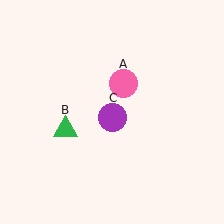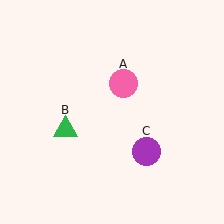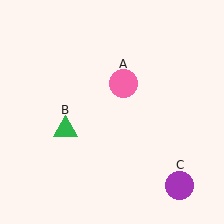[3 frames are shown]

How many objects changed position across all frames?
1 object changed position: purple circle (object C).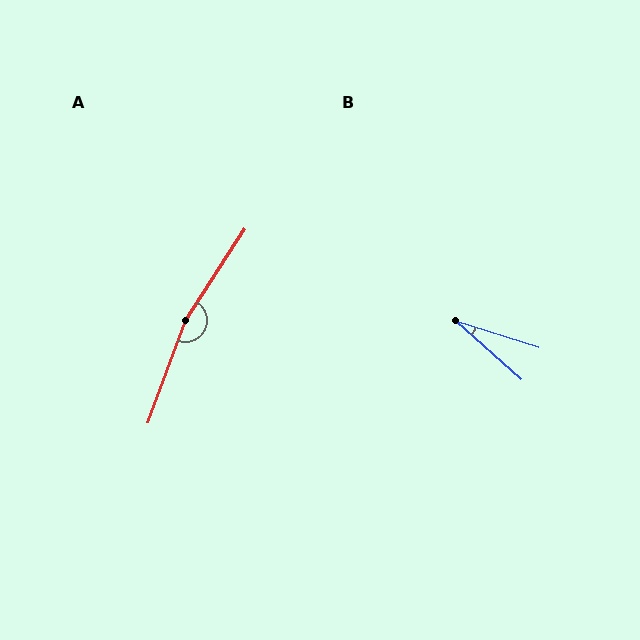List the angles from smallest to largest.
B (24°), A (167°).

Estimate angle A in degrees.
Approximately 167 degrees.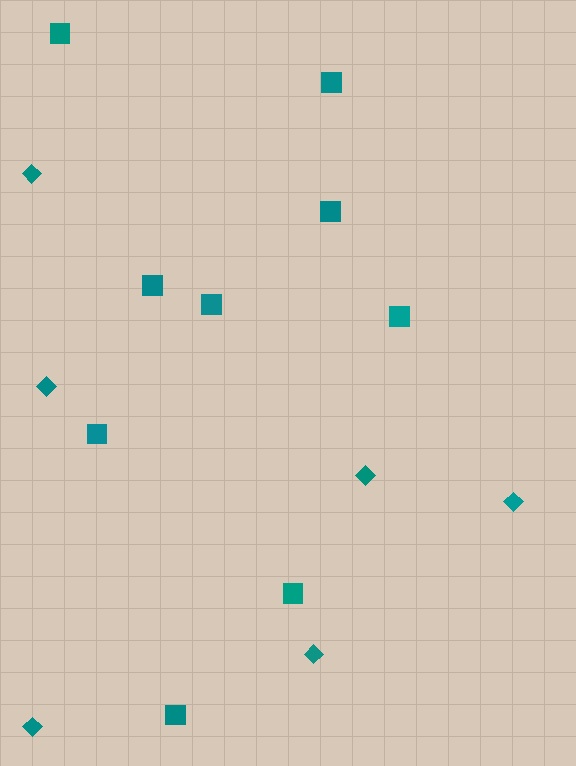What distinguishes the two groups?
There are 2 groups: one group of diamonds (6) and one group of squares (9).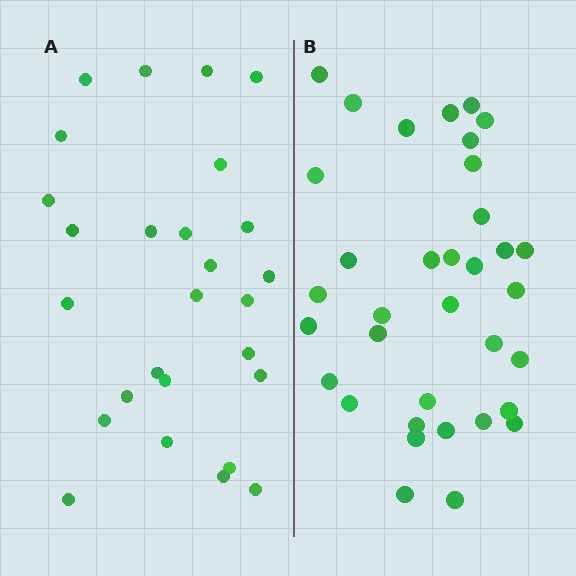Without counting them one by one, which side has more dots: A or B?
Region B (the right region) has more dots.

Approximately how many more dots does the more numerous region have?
Region B has roughly 8 or so more dots than region A.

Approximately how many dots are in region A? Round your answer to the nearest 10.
About 30 dots. (The exact count is 27, which rounds to 30.)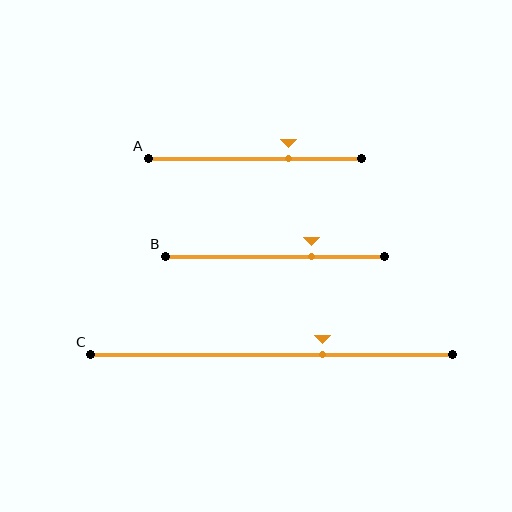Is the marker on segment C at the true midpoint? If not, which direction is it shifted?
No, the marker on segment C is shifted to the right by about 14% of the segment length.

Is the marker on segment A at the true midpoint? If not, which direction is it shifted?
No, the marker on segment A is shifted to the right by about 16% of the segment length.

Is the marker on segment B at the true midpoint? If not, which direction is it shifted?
No, the marker on segment B is shifted to the right by about 16% of the segment length.